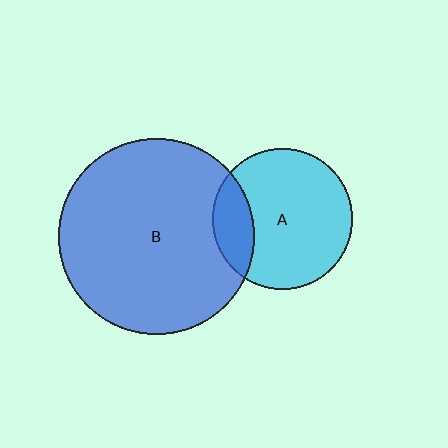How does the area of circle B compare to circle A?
Approximately 1.9 times.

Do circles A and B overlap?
Yes.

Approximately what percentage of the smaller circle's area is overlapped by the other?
Approximately 20%.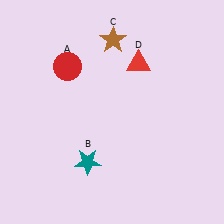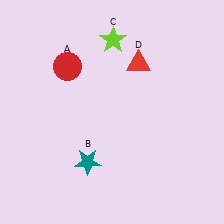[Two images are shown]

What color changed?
The star (C) changed from brown in Image 1 to lime in Image 2.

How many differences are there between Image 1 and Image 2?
There is 1 difference between the two images.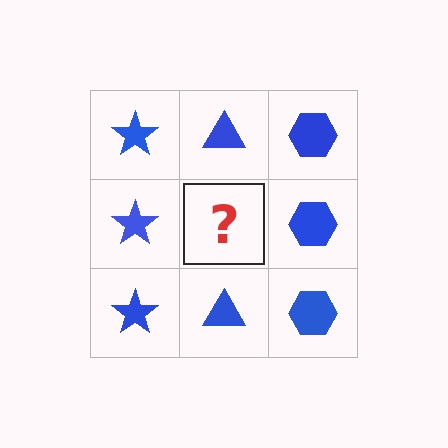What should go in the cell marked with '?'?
The missing cell should contain a blue triangle.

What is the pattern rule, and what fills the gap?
The rule is that each column has a consistent shape. The gap should be filled with a blue triangle.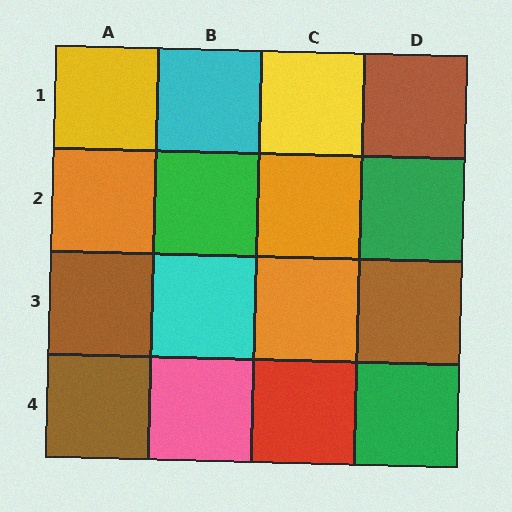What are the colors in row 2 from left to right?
Orange, green, orange, green.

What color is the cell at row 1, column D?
Brown.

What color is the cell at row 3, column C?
Orange.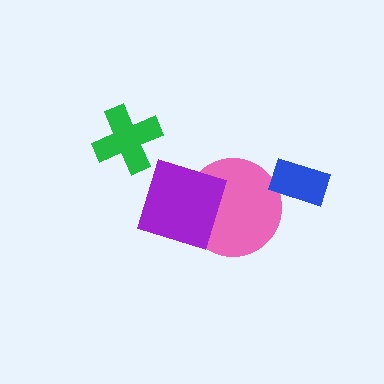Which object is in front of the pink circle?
The purple square is in front of the pink circle.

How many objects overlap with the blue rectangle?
0 objects overlap with the blue rectangle.